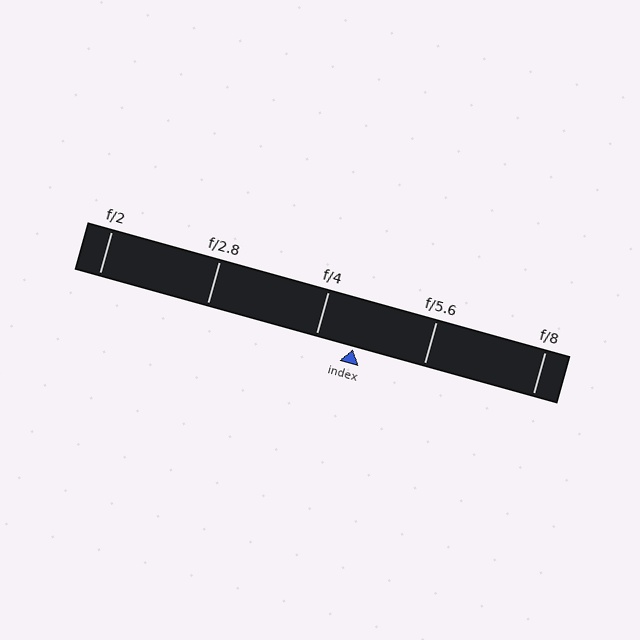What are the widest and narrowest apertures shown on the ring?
The widest aperture shown is f/2 and the narrowest is f/8.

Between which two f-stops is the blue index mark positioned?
The index mark is between f/4 and f/5.6.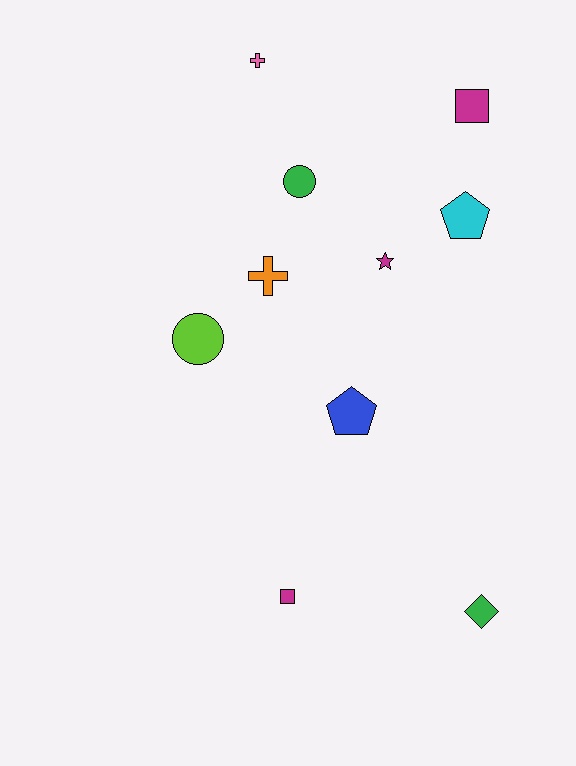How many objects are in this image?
There are 10 objects.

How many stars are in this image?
There is 1 star.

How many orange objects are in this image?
There is 1 orange object.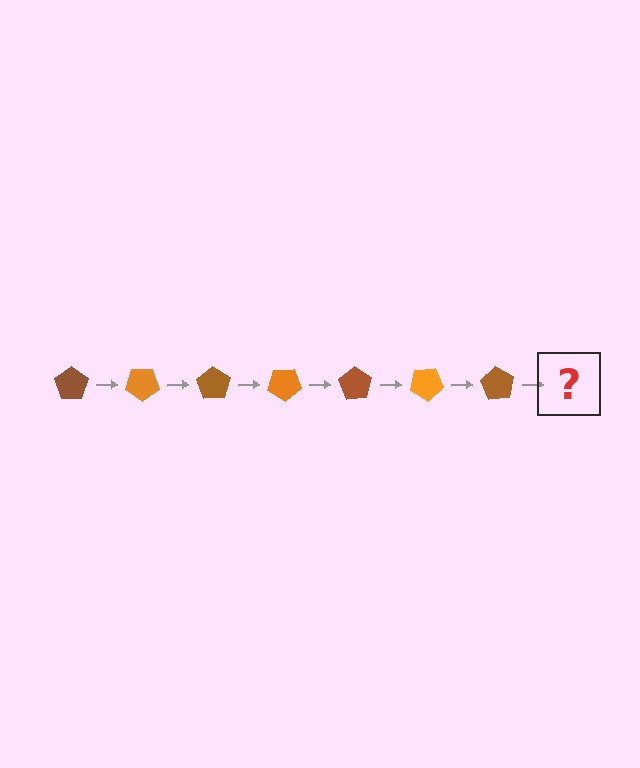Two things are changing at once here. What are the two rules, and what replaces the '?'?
The two rules are that it rotates 35 degrees each step and the color cycles through brown and orange. The '?' should be an orange pentagon, rotated 245 degrees from the start.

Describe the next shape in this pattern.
It should be an orange pentagon, rotated 245 degrees from the start.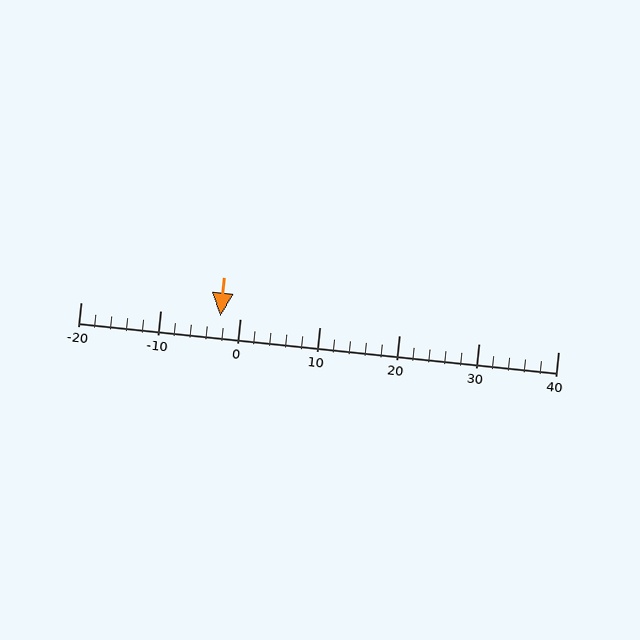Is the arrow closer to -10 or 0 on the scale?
The arrow is closer to 0.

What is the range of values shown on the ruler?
The ruler shows values from -20 to 40.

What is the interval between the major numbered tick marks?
The major tick marks are spaced 10 units apart.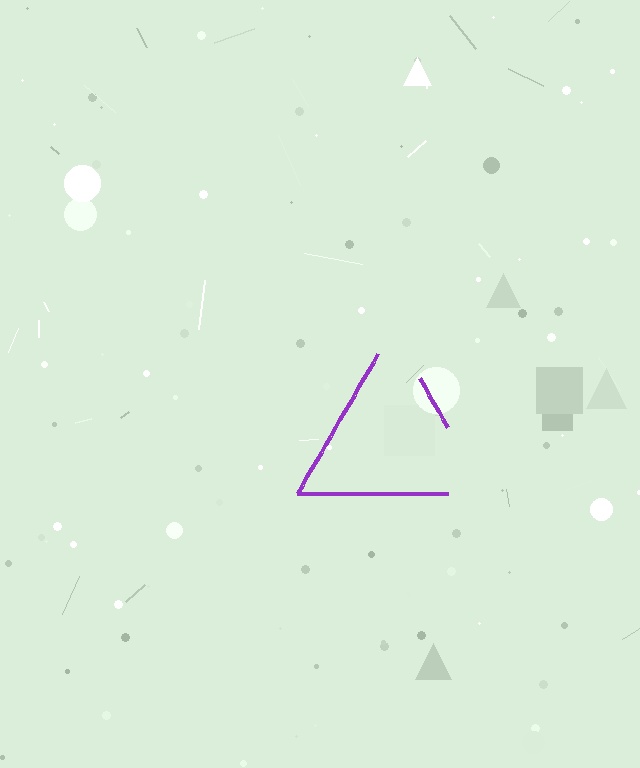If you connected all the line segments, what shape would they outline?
They would outline a triangle.